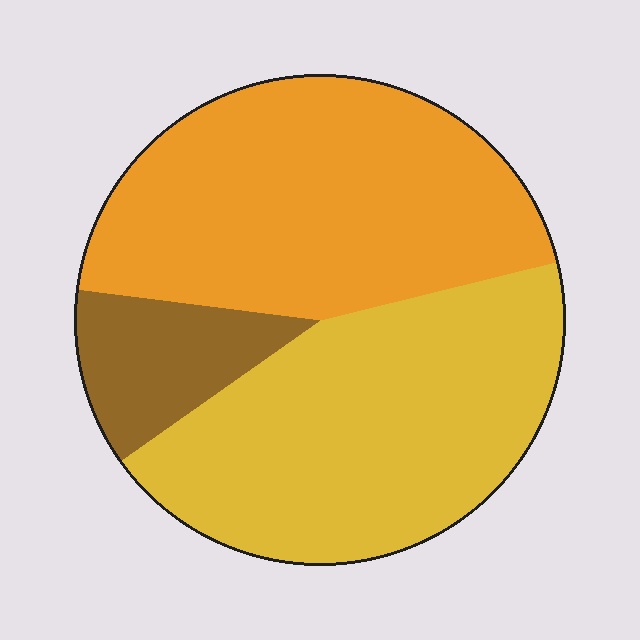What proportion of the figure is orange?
Orange covers 44% of the figure.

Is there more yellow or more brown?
Yellow.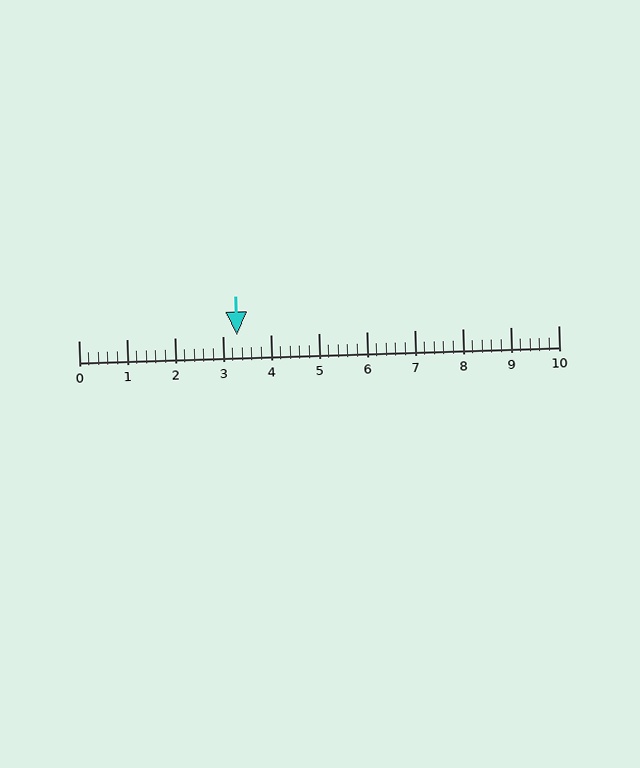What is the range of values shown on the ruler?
The ruler shows values from 0 to 10.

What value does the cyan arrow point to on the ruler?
The cyan arrow points to approximately 3.3.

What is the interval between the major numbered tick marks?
The major tick marks are spaced 1 units apart.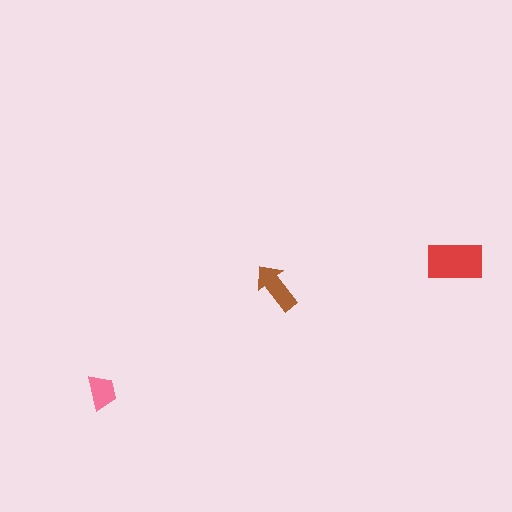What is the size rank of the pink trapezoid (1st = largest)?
3rd.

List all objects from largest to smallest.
The red rectangle, the brown arrow, the pink trapezoid.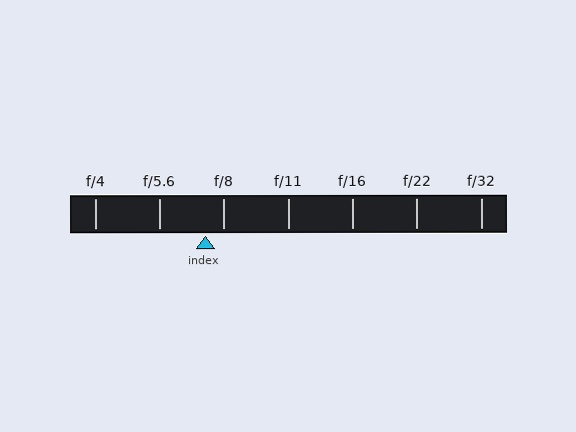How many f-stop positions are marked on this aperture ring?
There are 7 f-stop positions marked.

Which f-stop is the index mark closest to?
The index mark is closest to f/8.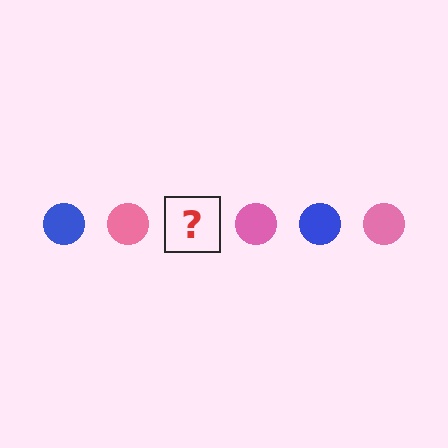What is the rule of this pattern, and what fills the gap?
The rule is that the pattern cycles through blue, pink circles. The gap should be filled with a blue circle.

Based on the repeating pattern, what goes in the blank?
The blank should be a blue circle.